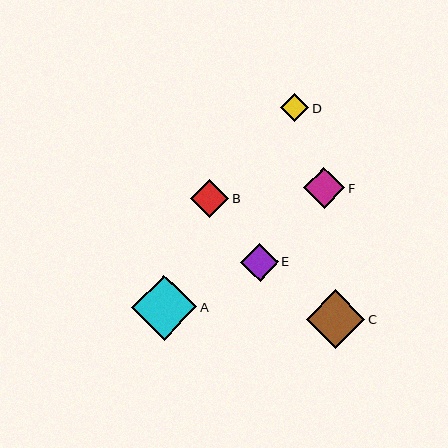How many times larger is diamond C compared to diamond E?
Diamond C is approximately 1.6 times the size of diamond E.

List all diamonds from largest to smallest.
From largest to smallest: A, C, F, B, E, D.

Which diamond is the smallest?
Diamond D is the smallest with a size of approximately 28 pixels.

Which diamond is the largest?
Diamond A is the largest with a size of approximately 65 pixels.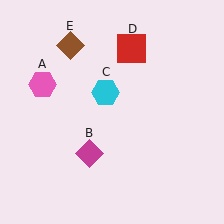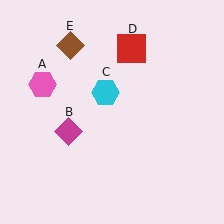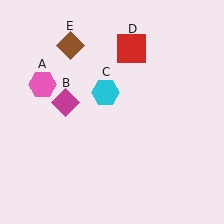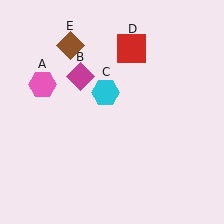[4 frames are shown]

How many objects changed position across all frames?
1 object changed position: magenta diamond (object B).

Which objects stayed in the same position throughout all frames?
Pink hexagon (object A) and cyan hexagon (object C) and red square (object D) and brown diamond (object E) remained stationary.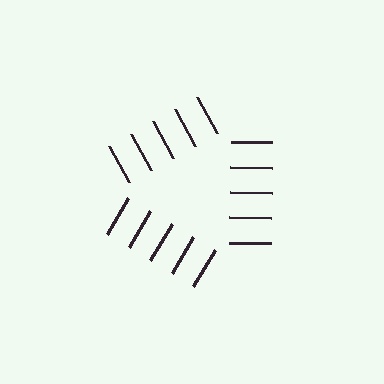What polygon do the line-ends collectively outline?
An illusory triangle — the line segments terminate on its edges but no continuous stroke is drawn.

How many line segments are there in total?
15 — 5 along each of the 3 edges.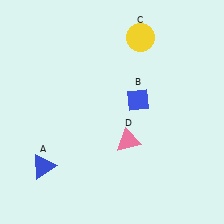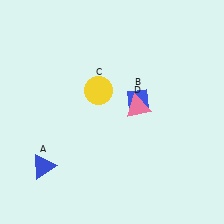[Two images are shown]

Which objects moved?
The objects that moved are: the yellow circle (C), the pink triangle (D).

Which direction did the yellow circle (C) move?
The yellow circle (C) moved down.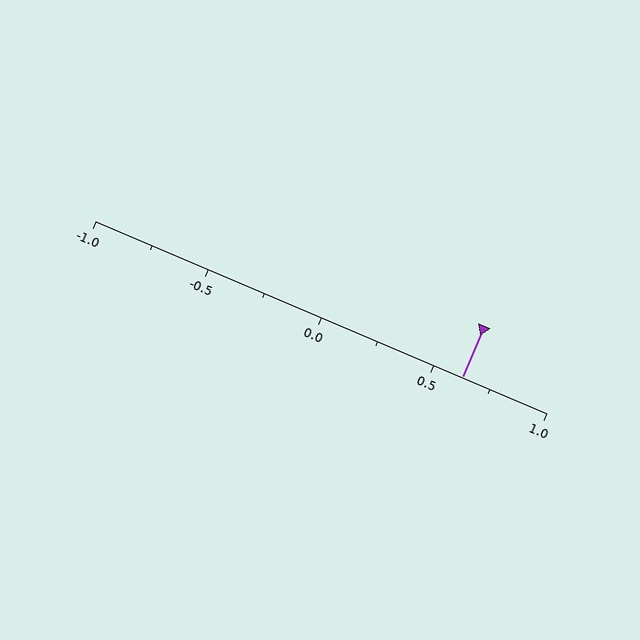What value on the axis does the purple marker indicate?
The marker indicates approximately 0.62.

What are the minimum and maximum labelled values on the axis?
The axis runs from -1.0 to 1.0.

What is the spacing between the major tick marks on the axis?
The major ticks are spaced 0.5 apart.